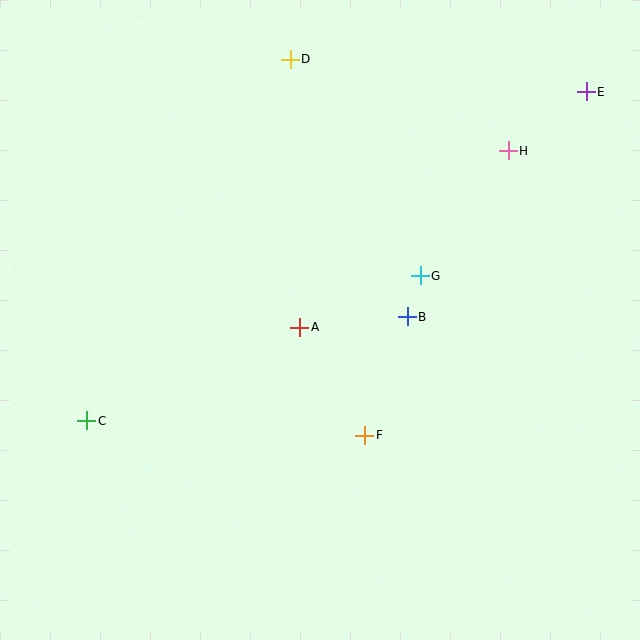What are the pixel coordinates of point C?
Point C is at (87, 421).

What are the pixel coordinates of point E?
Point E is at (586, 92).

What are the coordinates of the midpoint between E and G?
The midpoint between E and G is at (503, 184).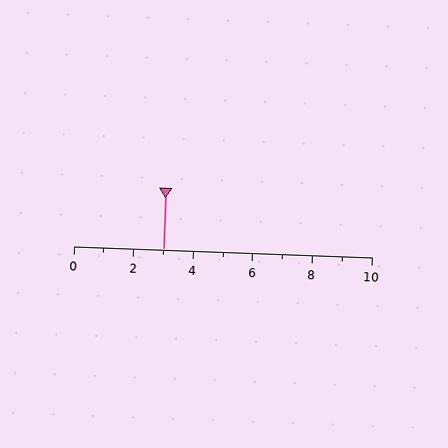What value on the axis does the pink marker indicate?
The marker indicates approximately 3.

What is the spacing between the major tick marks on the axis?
The major ticks are spaced 2 apart.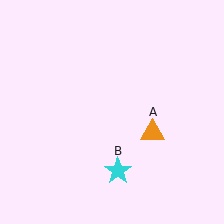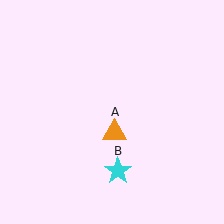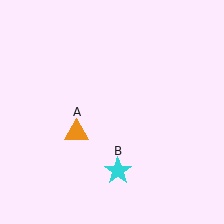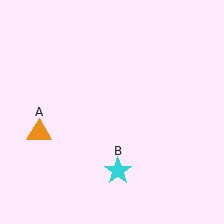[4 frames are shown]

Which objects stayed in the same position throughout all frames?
Cyan star (object B) remained stationary.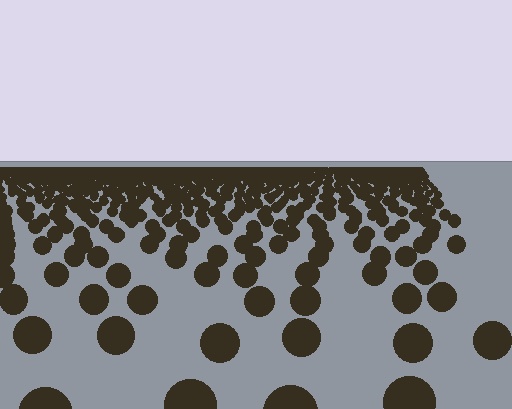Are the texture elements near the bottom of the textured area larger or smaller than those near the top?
Larger. Near the bottom, elements are closer to the viewer and appear at a bigger on-screen size.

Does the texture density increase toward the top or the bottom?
Density increases toward the top.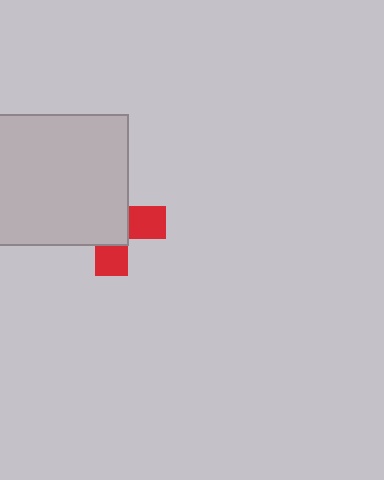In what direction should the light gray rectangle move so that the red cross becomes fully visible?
The light gray rectangle should move toward the upper-left. That is the shortest direction to clear the overlap and leave the red cross fully visible.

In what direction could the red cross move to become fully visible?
The red cross could move toward the lower-right. That would shift it out from behind the light gray rectangle entirely.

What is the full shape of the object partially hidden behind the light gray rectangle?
The partially hidden object is a red cross.